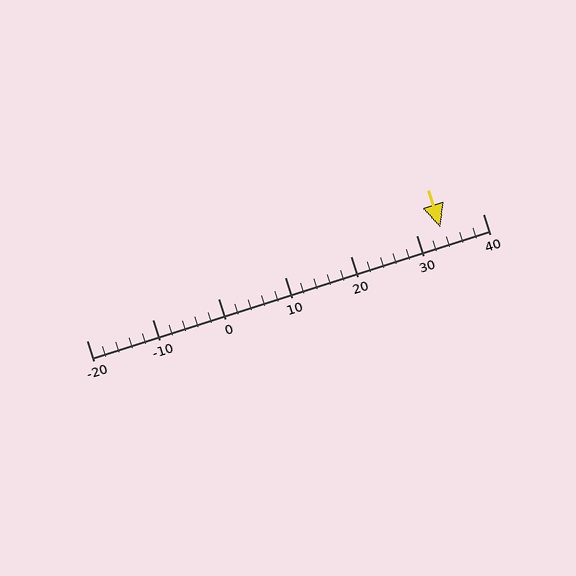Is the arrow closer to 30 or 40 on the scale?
The arrow is closer to 30.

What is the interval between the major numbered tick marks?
The major tick marks are spaced 10 units apart.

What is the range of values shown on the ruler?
The ruler shows values from -20 to 40.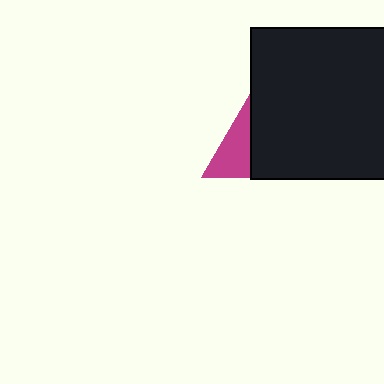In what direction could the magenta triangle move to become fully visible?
The magenta triangle could move left. That would shift it out from behind the black rectangle entirely.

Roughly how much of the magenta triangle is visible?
A small part of it is visible (roughly 32%).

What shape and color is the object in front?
The object in front is a black rectangle.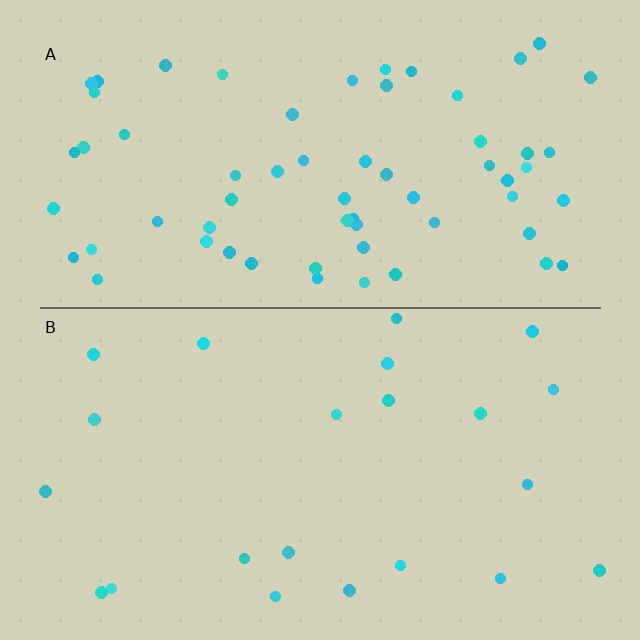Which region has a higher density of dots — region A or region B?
A (the top).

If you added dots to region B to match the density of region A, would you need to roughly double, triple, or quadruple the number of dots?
Approximately triple.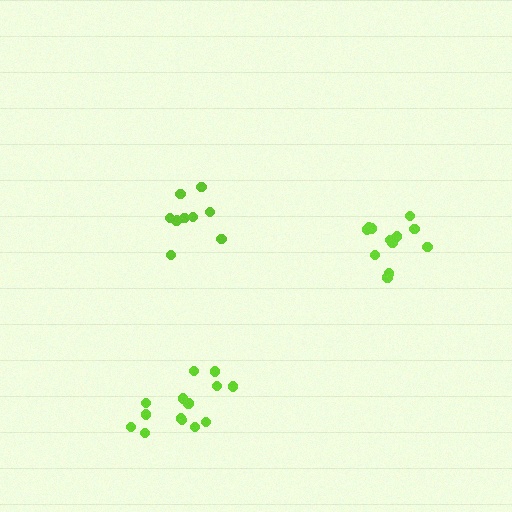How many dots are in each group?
Group 1: 10 dots, Group 2: 12 dots, Group 3: 14 dots (36 total).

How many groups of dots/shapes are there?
There are 3 groups.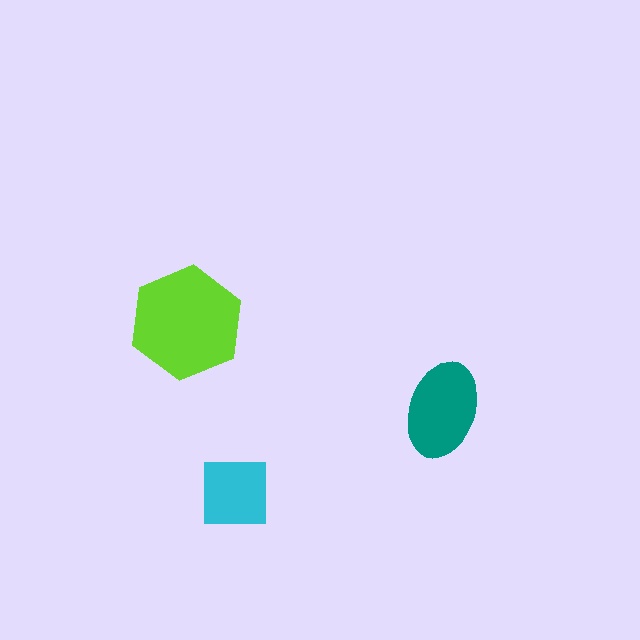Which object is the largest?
The lime hexagon.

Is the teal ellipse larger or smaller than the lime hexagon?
Smaller.